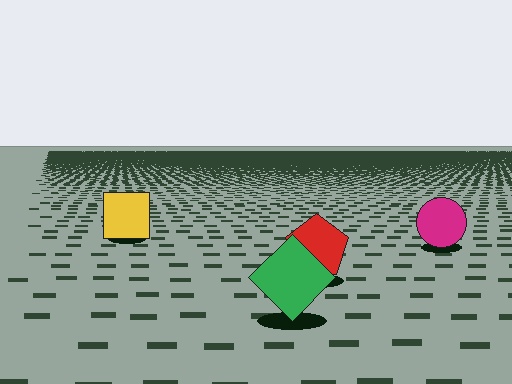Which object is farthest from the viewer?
The yellow square is farthest from the viewer. It appears smaller and the ground texture around it is denser.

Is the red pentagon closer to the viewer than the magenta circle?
Yes. The red pentagon is closer — you can tell from the texture gradient: the ground texture is coarser near it.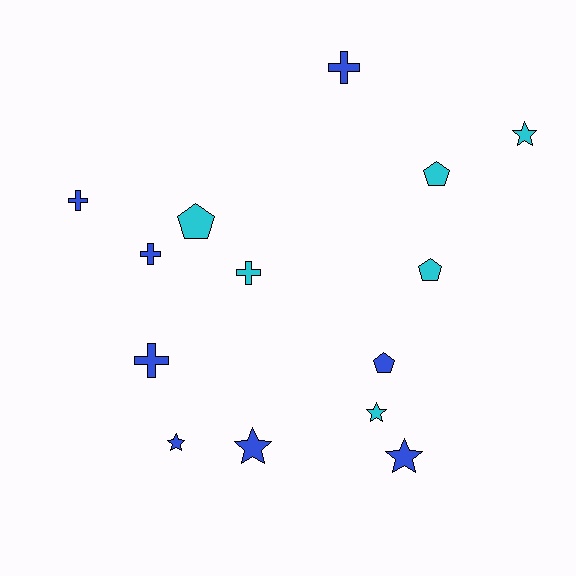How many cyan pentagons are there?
There are 3 cyan pentagons.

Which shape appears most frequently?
Cross, with 5 objects.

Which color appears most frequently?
Blue, with 8 objects.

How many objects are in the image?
There are 14 objects.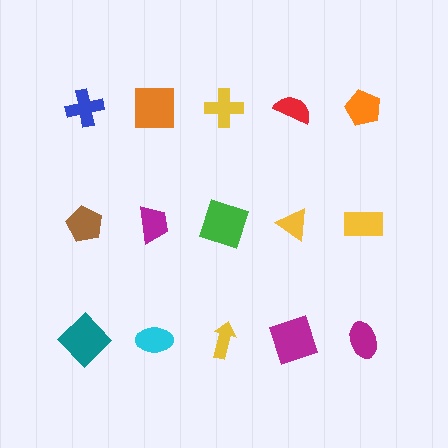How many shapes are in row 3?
5 shapes.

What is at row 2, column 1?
A brown pentagon.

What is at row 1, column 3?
A yellow cross.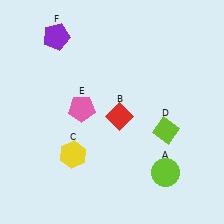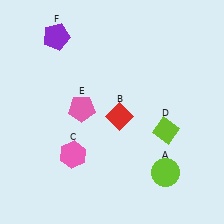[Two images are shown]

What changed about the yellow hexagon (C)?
In Image 1, C is yellow. In Image 2, it changed to pink.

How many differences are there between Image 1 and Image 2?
There is 1 difference between the two images.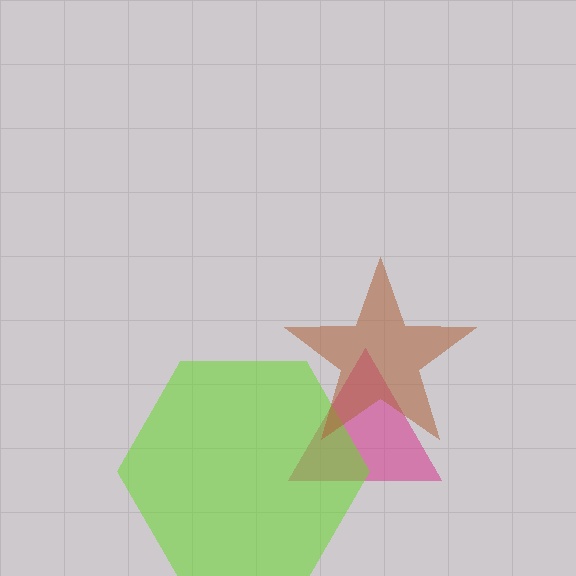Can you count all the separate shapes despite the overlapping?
Yes, there are 3 separate shapes.